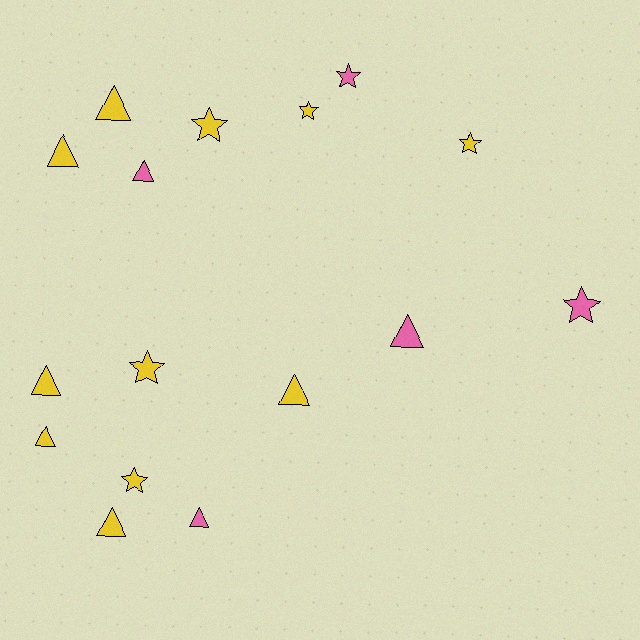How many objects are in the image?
There are 16 objects.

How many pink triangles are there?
There are 3 pink triangles.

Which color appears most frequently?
Yellow, with 11 objects.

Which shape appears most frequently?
Triangle, with 9 objects.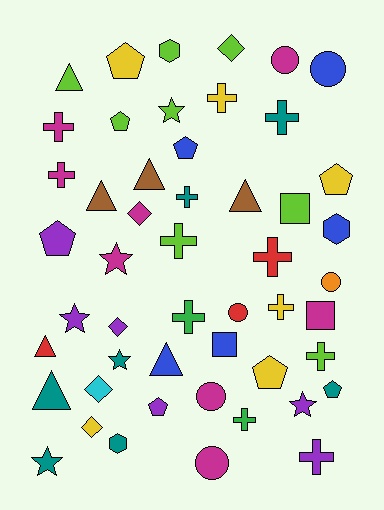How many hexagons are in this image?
There are 3 hexagons.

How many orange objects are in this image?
There is 1 orange object.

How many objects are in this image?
There are 50 objects.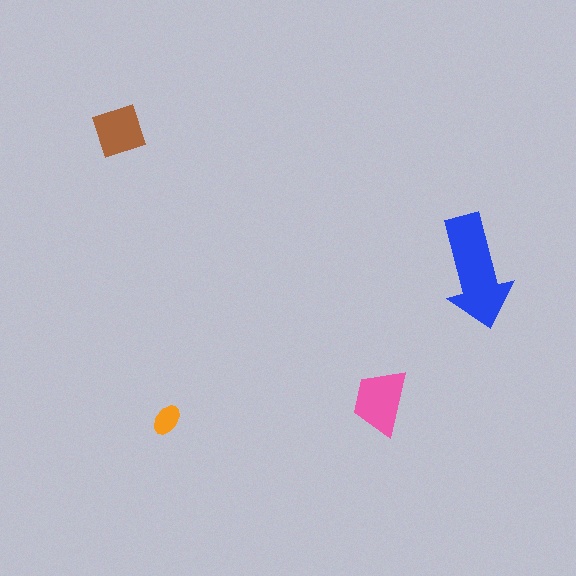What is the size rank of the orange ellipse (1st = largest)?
4th.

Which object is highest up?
The brown diamond is topmost.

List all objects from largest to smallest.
The blue arrow, the pink trapezoid, the brown diamond, the orange ellipse.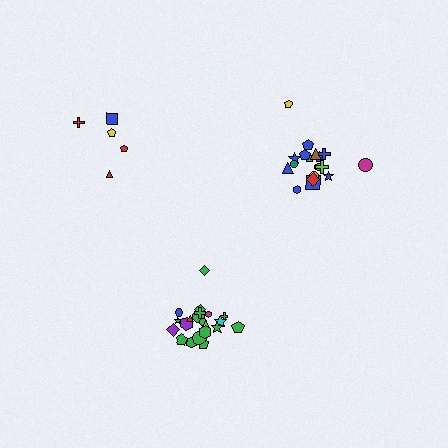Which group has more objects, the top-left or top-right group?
The top-right group.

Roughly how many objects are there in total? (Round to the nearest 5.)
Roughly 45 objects in total.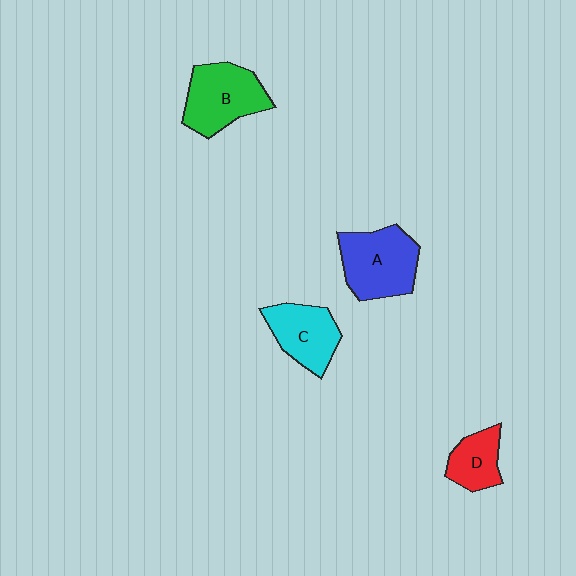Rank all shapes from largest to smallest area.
From largest to smallest: A (blue), B (green), C (cyan), D (red).